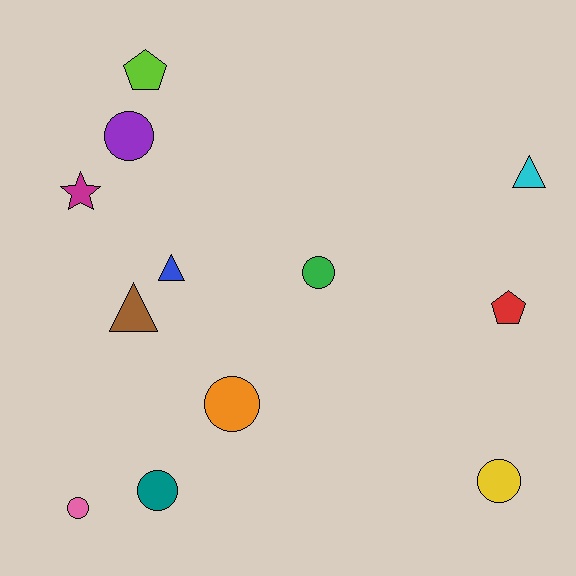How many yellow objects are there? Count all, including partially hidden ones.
There is 1 yellow object.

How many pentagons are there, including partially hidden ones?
There are 2 pentagons.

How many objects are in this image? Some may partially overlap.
There are 12 objects.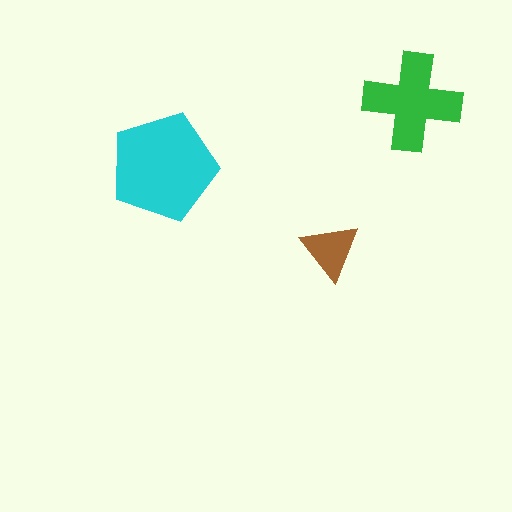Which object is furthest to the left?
The cyan pentagon is leftmost.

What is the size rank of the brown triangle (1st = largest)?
3rd.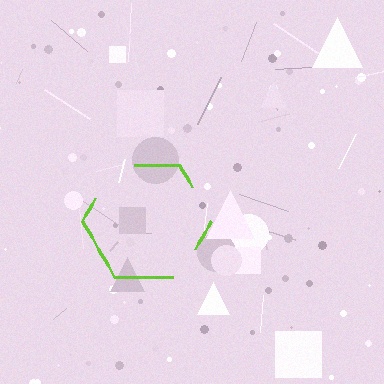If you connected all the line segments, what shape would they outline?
They would outline a hexagon.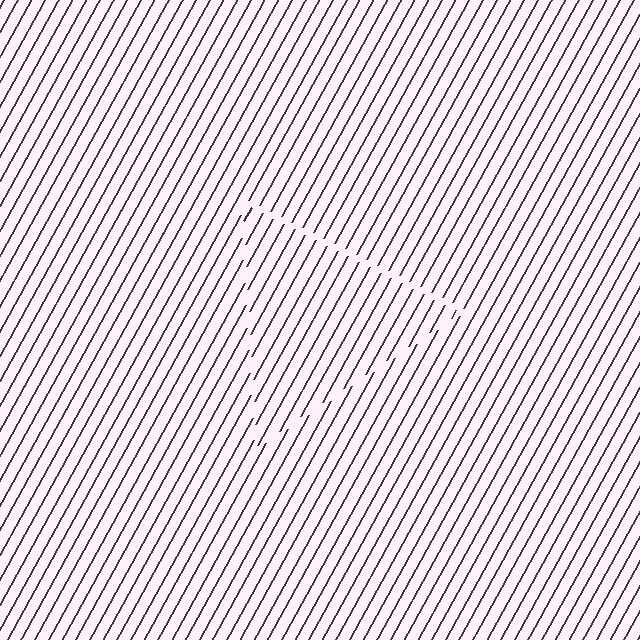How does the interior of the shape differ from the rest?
The interior of the shape contains the same grating, shifted by half a period — the contour is defined by the phase discontinuity where line-ends from the inner and outer gratings abut.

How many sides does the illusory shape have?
3 sides — the line-ends trace a triangle.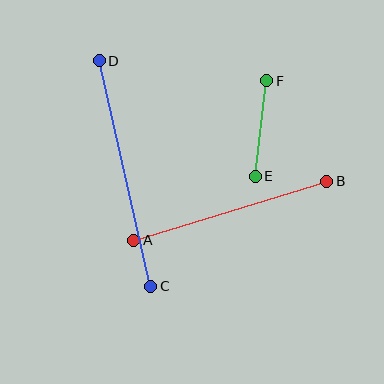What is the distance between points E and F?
The distance is approximately 96 pixels.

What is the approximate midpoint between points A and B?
The midpoint is at approximately (230, 211) pixels.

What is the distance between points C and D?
The distance is approximately 231 pixels.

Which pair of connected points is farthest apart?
Points C and D are farthest apart.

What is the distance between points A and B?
The distance is approximately 202 pixels.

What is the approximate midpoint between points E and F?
The midpoint is at approximately (261, 129) pixels.